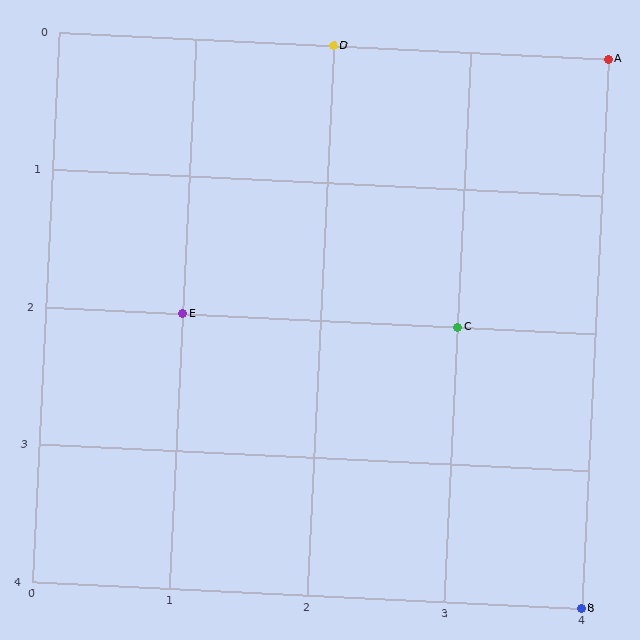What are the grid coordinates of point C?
Point C is at grid coordinates (3, 2).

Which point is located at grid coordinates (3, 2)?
Point C is at (3, 2).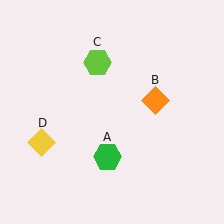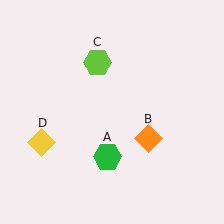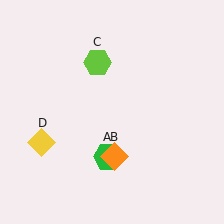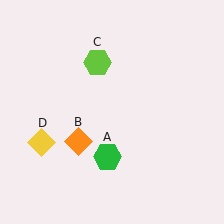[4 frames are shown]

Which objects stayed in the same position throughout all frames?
Green hexagon (object A) and lime hexagon (object C) and yellow diamond (object D) remained stationary.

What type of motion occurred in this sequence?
The orange diamond (object B) rotated clockwise around the center of the scene.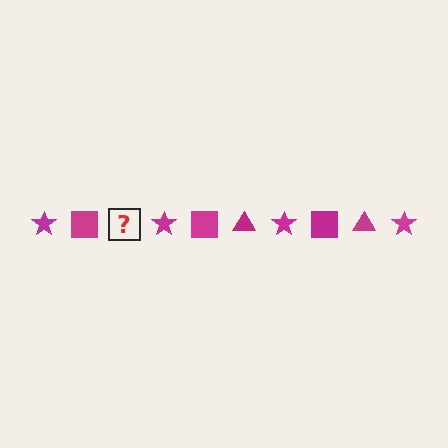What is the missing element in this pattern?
The missing element is a magenta triangle.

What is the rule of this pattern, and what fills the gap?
The rule is that the pattern cycles through star, square, triangle shapes in magenta. The gap should be filled with a magenta triangle.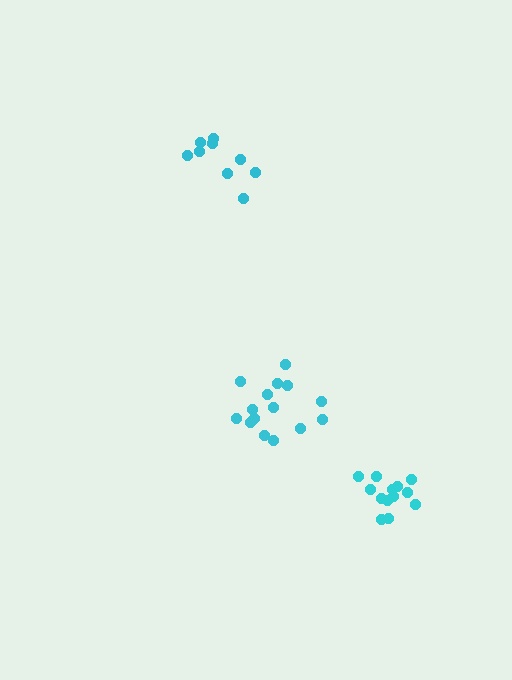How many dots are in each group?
Group 1: 14 dots, Group 2: 9 dots, Group 3: 15 dots (38 total).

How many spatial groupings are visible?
There are 3 spatial groupings.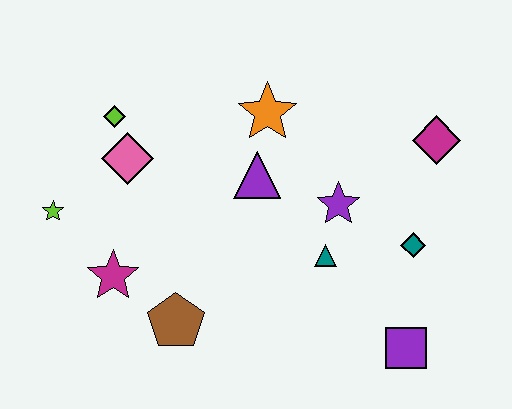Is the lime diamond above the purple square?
Yes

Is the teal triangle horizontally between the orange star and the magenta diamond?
Yes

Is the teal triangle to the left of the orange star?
No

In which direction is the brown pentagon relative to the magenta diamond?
The brown pentagon is to the left of the magenta diamond.